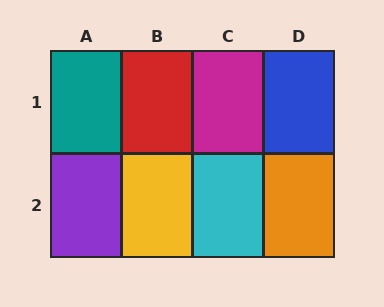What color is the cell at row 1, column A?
Teal.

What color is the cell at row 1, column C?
Magenta.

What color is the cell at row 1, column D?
Blue.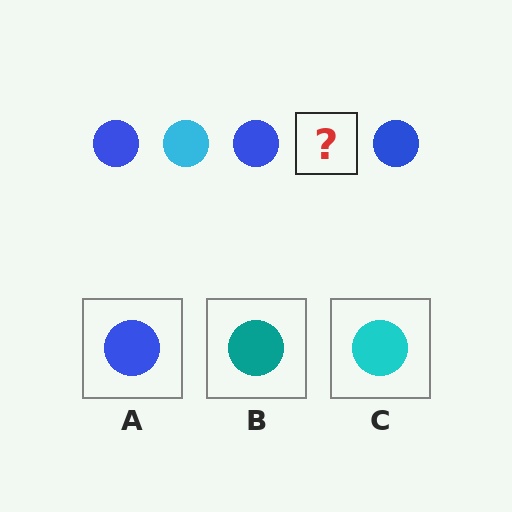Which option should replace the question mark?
Option C.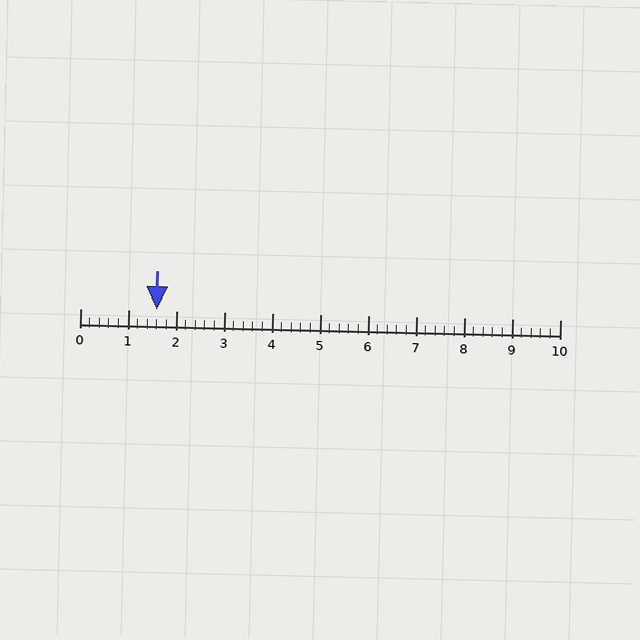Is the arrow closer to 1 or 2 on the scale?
The arrow is closer to 2.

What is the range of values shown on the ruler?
The ruler shows values from 0 to 10.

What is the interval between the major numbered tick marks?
The major tick marks are spaced 1 units apart.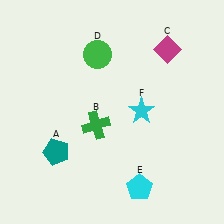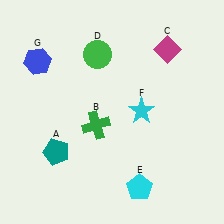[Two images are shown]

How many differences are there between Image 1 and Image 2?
There is 1 difference between the two images.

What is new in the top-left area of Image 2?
A blue hexagon (G) was added in the top-left area of Image 2.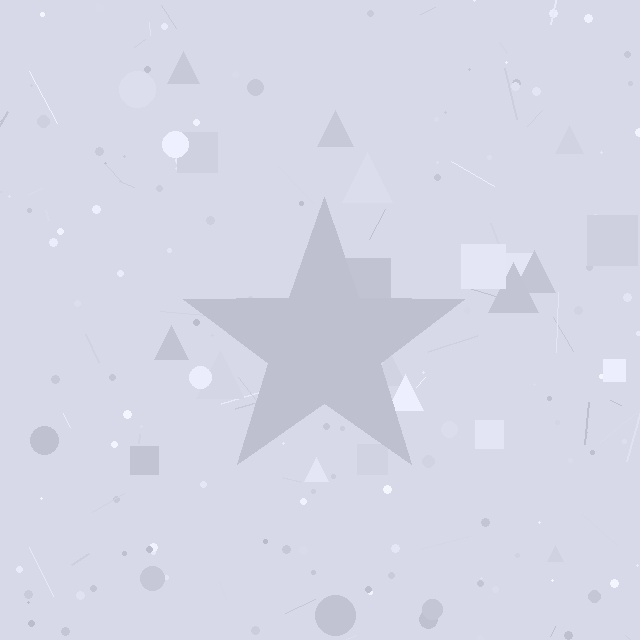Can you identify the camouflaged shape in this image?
The camouflaged shape is a star.